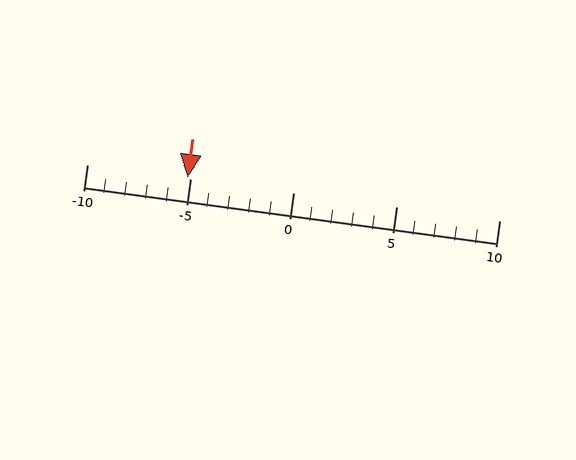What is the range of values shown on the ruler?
The ruler shows values from -10 to 10.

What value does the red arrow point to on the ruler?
The red arrow points to approximately -5.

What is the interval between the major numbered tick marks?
The major tick marks are spaced 5 units apart.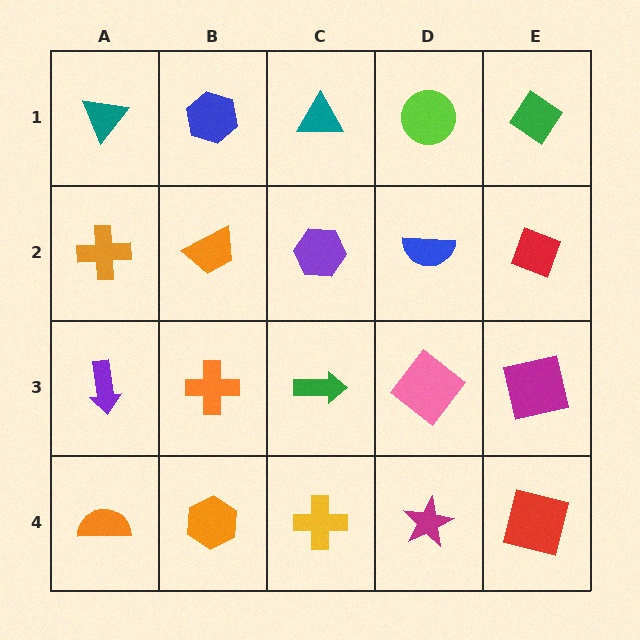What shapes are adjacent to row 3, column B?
An orange trapezoid (row 2, column B), an orange hexagon (row 4, column B), a purple arrow (row 3, column A), a green arrow (row 3, column C).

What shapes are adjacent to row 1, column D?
A blue semicircle (row 2, column D), a teal triangle (row 1, column C), a green diamond (row 1, column E).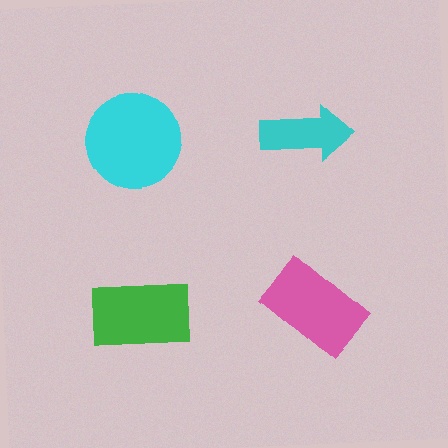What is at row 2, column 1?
A green rectangle.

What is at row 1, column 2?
A cyan arrow.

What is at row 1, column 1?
A cyan circle.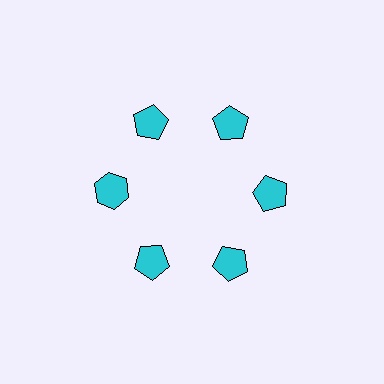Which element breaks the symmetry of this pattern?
The cyan hexagon at roughly the 9 o'clock position breaks the symmetry. All other shapes are cyan pentagons.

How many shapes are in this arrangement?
There are 6 shapes arranged in a ring pattern.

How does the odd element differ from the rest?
It has a different shape: hexagon instead of pentagon.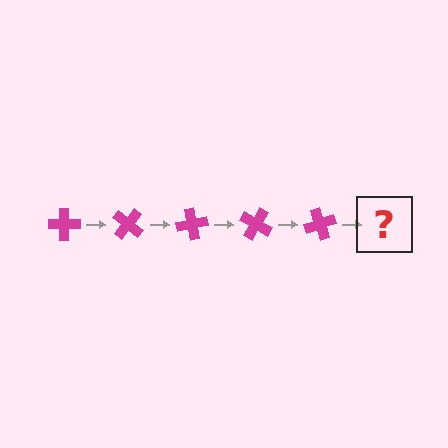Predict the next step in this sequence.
The next step is a magenta cross rotated 200 degrees.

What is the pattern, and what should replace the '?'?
The pattern is that the cross rotates 40 degrees each step. The '?' should be a magenta cross rotated 200 degrees.